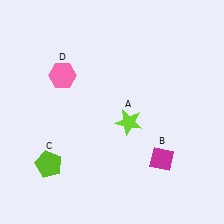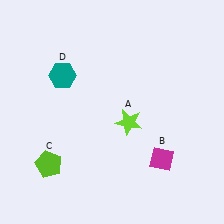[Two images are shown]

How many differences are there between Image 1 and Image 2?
There is 1 difference between the two images.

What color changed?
The hexagon (D) changed from pink in Image 1 to teal in Image 2.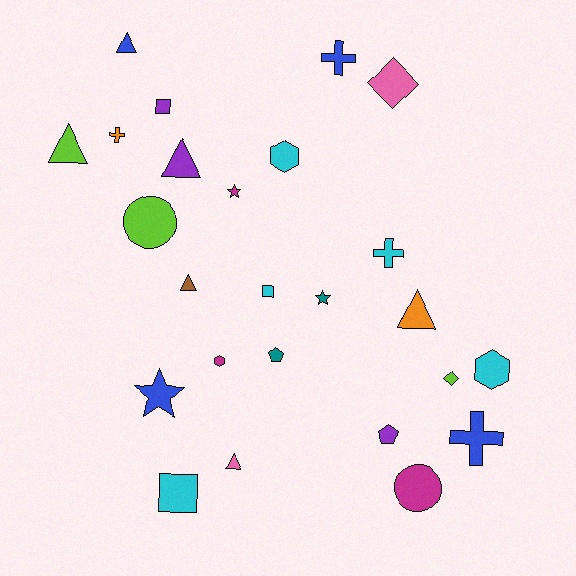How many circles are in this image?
There are 2 circles.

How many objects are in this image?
There are 25 objects.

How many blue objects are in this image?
There are 4 blue objects.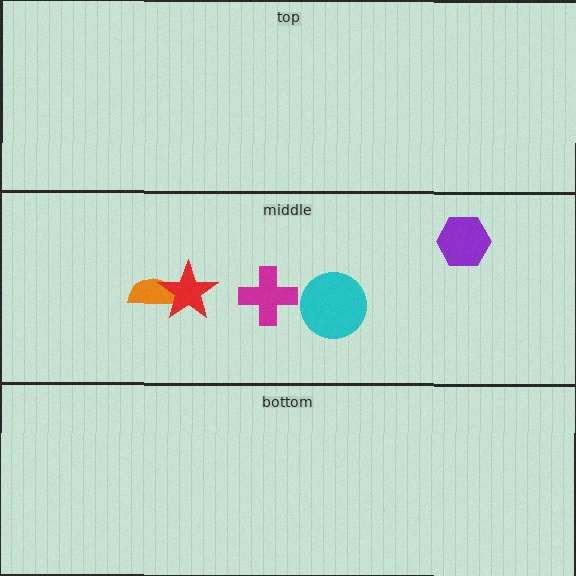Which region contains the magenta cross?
The middle region.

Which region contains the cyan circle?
The middle region.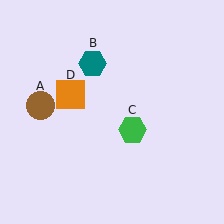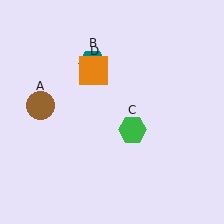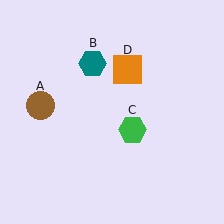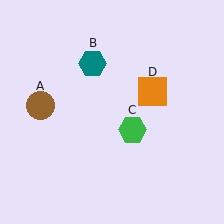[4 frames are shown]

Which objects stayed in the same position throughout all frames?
Brown circle (object A) and teal hexagon (object B) and green hexagon (object C) remained stationary.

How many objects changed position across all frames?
1 object changed position: orange square (object D).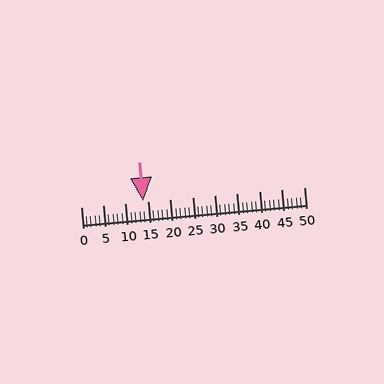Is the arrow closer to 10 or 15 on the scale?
The arrow is closer to 15.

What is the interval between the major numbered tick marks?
The major tick marks are spaced 5 units apart.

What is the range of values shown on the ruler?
The ruler shows values from 0 to 50.